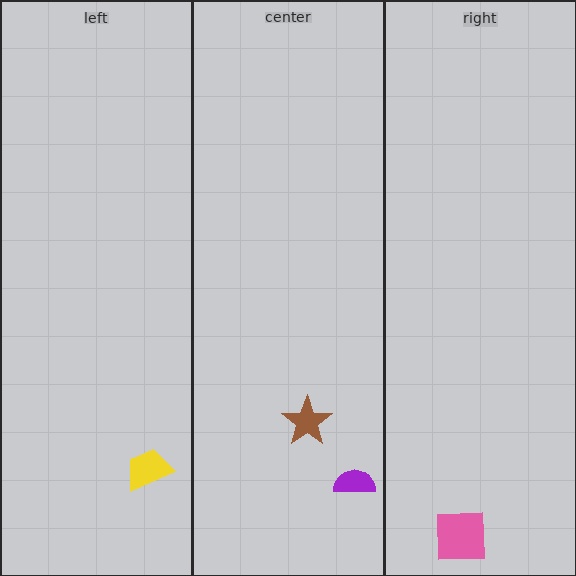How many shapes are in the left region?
1.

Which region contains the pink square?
The right region.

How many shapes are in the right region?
1.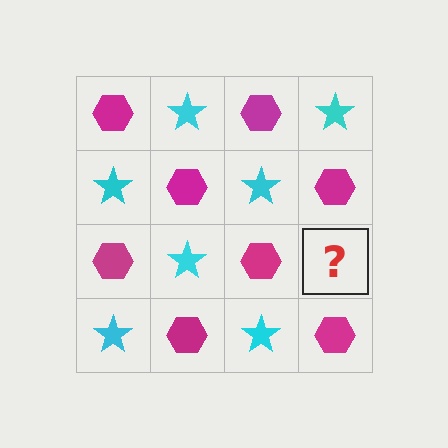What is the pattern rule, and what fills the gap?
The rule is that it alternates magenta hexagon and cyan star in a checkerboard pattern. The gap should be filled with a cyan star.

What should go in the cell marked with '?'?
The missing cell should contain a cyan star.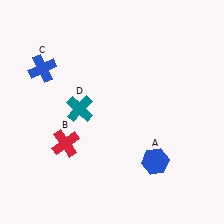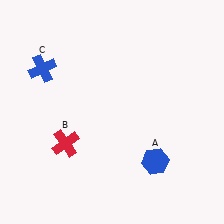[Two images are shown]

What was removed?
The teal cross (D) was removed in Image 2.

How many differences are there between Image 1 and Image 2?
There is 1 difference between the two images.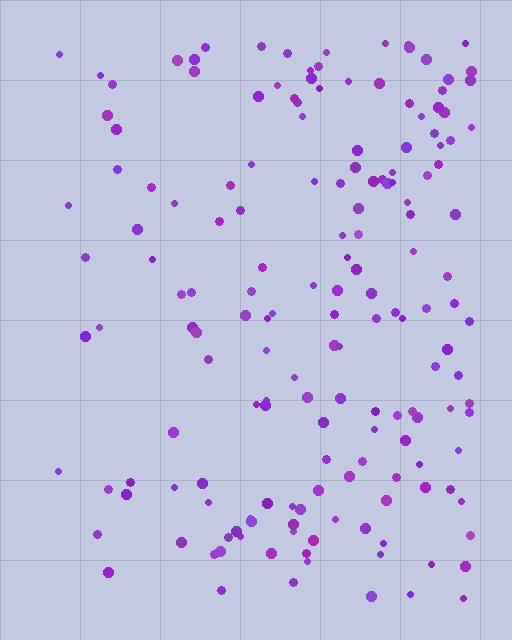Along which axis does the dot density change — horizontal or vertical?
Horizontal.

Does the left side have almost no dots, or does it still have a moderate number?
Still a moderate number, just noticeably fewer than the right.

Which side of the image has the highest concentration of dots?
The right.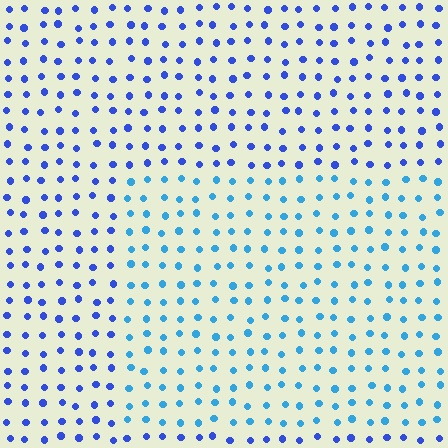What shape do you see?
I see a rectangle.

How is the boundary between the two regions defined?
The boundary is defined purely by a slight shift in hue (about 30 degrees). Spacing, size, and orientation are identical on both sides.